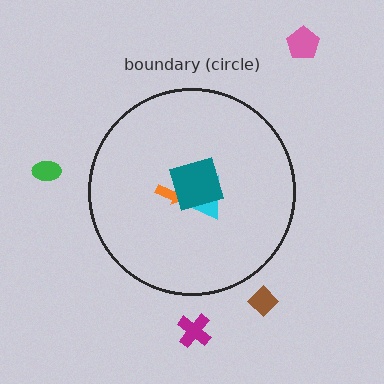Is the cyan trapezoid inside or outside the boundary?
Inside.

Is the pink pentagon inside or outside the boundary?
Outside.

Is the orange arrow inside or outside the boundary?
Inside.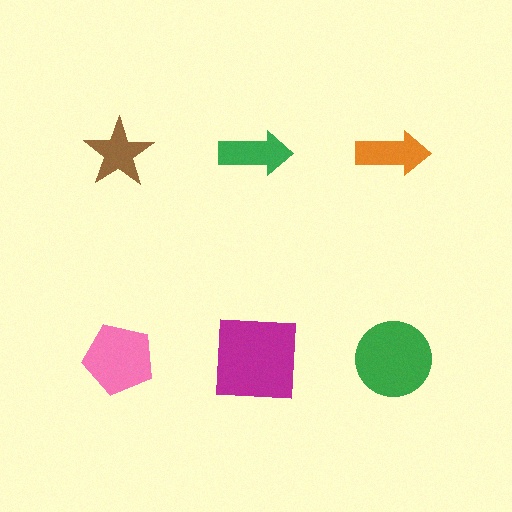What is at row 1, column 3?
An orange arrow.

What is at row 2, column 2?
A magenta square.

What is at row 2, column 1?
A pink pentagon.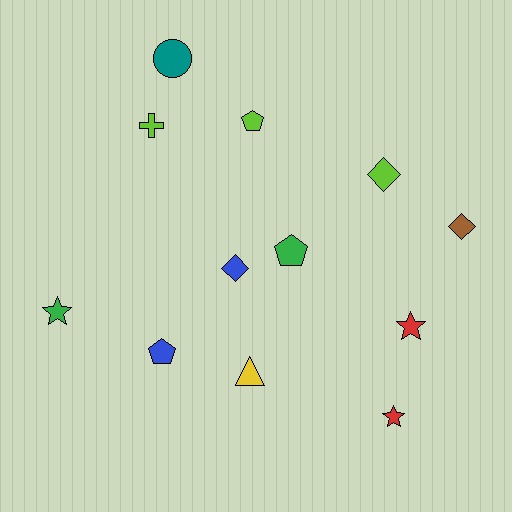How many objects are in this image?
There are 12 objects.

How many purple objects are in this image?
There are no purple objects.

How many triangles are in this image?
There is 1 triangle.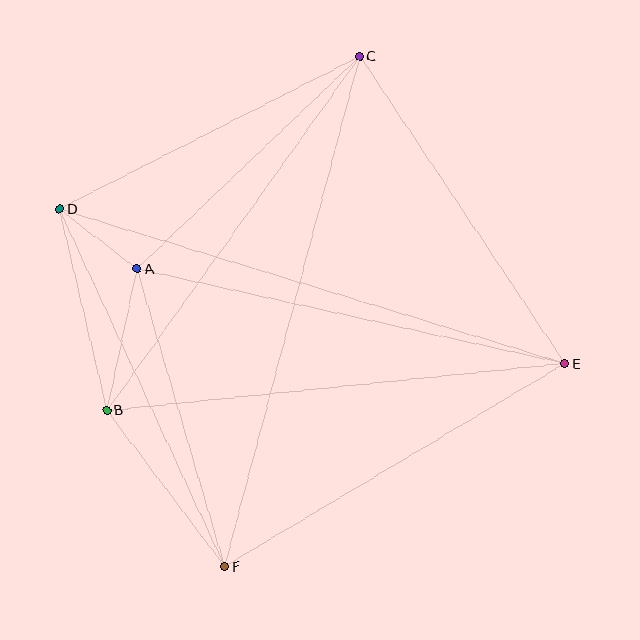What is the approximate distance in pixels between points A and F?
The distance between A and F is approximately 310 pixels.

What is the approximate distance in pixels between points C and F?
The distance between C and F is approximately 528 pixels.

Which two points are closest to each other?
Points A and D are closest to each other.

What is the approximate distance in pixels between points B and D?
The distance between B and D is approximately 207 pixels.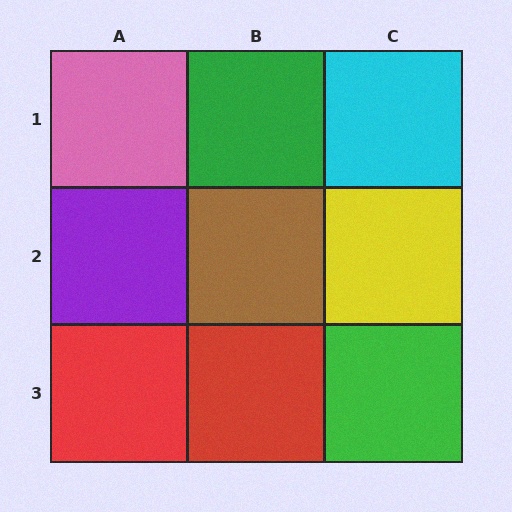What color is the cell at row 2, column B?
Brown.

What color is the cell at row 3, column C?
Green.